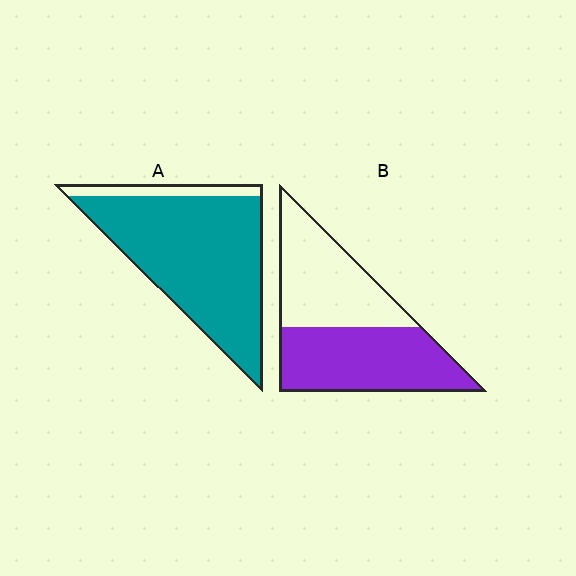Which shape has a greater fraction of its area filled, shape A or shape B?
Shape A.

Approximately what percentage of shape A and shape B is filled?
A is approximately 90% and B is approximately 55%.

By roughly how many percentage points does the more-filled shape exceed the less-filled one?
By roughly 35 percentage points (A over B).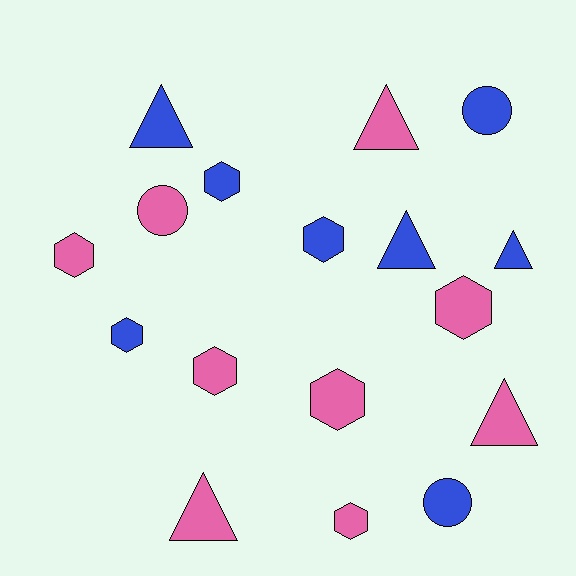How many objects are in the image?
There are 17 objects.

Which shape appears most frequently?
Hexagon, with 8 objects.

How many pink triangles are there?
There are 3 pink triangles.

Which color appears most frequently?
Pink, with 9 objects.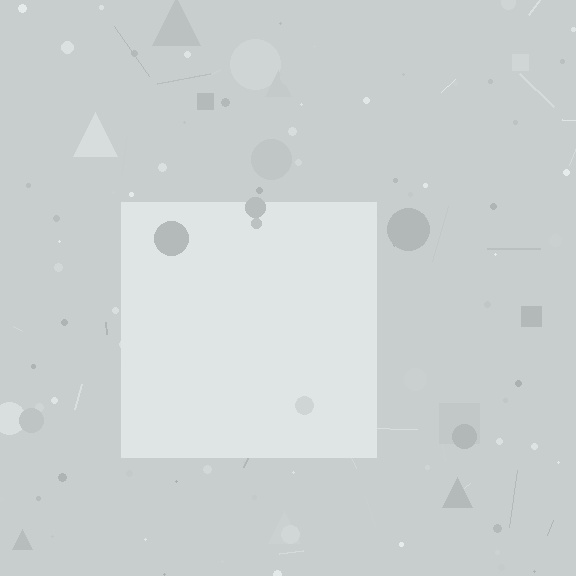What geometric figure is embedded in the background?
A square is embedded in the background.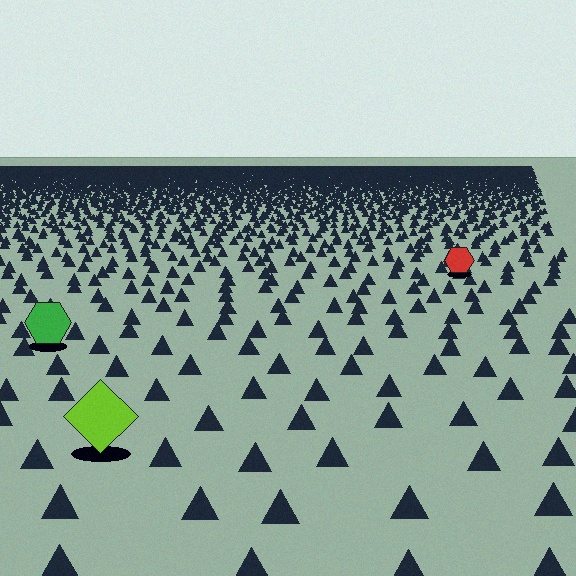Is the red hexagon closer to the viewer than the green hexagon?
No. The green hexagon is closer — you can tell from the texture gradient: the ground texture is coarser near it.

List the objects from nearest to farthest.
From nearest to farthest: the lime diamond, the green hexagon, the red hexagon.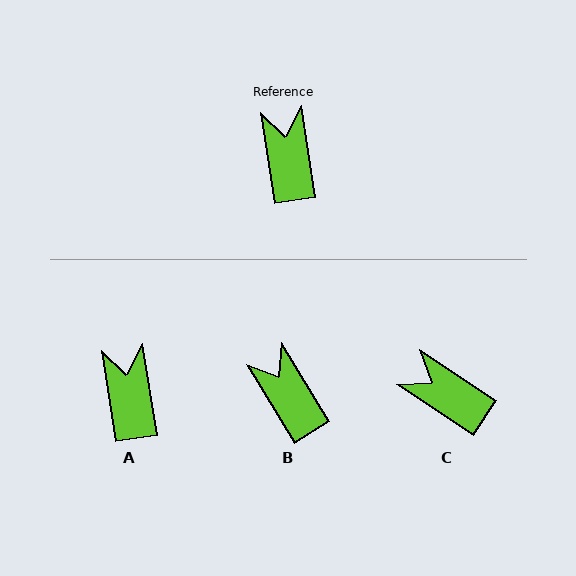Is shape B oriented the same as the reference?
No, it is off by about 22 degrees.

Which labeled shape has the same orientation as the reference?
A.